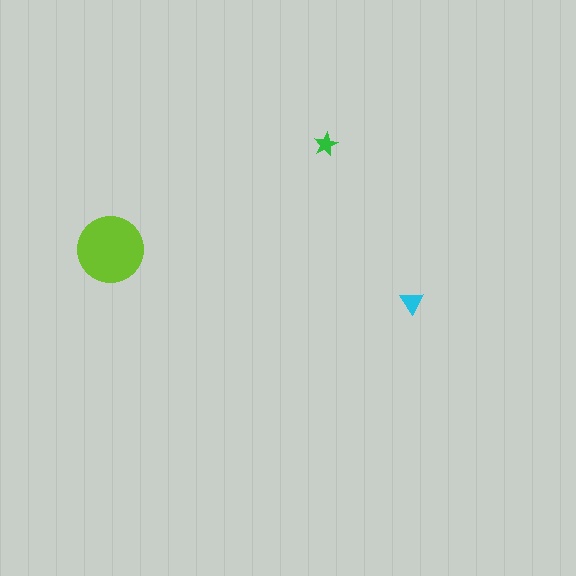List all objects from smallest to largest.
The green star, the cyan triangle, the lime circle.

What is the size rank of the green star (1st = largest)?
3rd.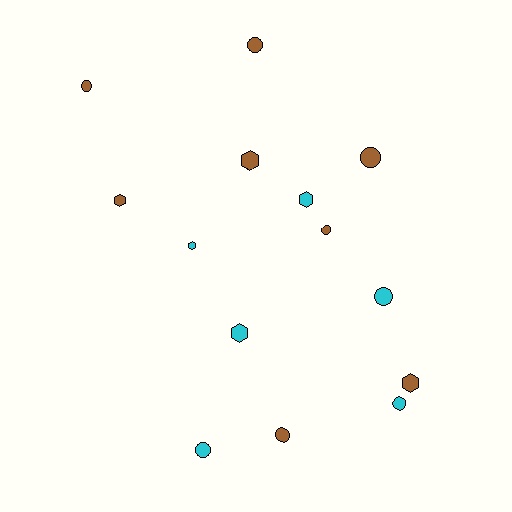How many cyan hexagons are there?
There are 3 cyan hexagons.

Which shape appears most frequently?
Circle, with 8 objects.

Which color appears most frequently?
Brown, with 8 objects.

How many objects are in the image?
There are 14 objects.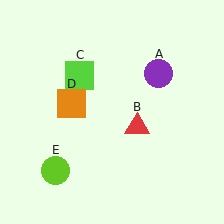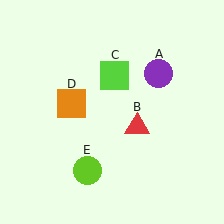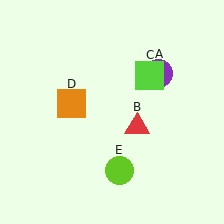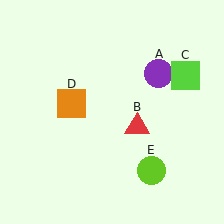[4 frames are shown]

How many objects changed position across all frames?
2 objects changed position: lime square (object C), lime circle (object E).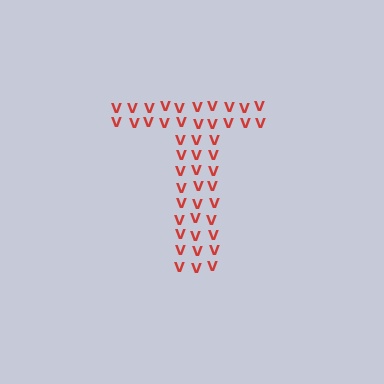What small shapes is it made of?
It is made of small letter V's.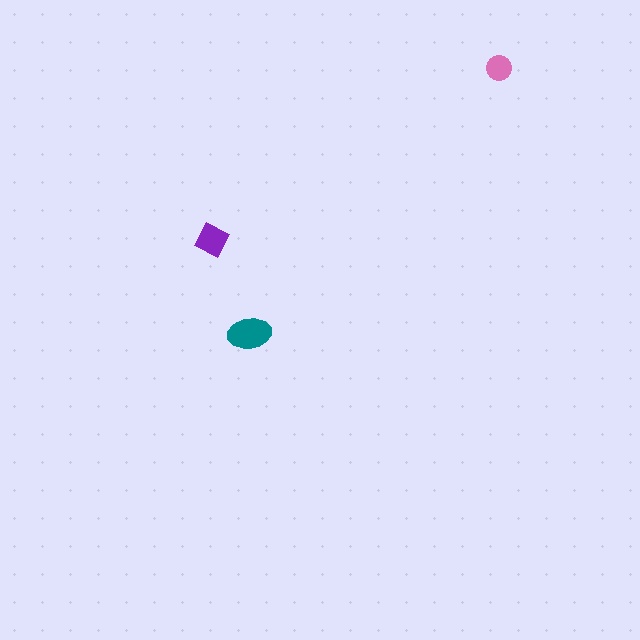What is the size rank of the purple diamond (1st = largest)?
2nd.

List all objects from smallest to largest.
The pink circle, the purple diamond, the teal ellipse.